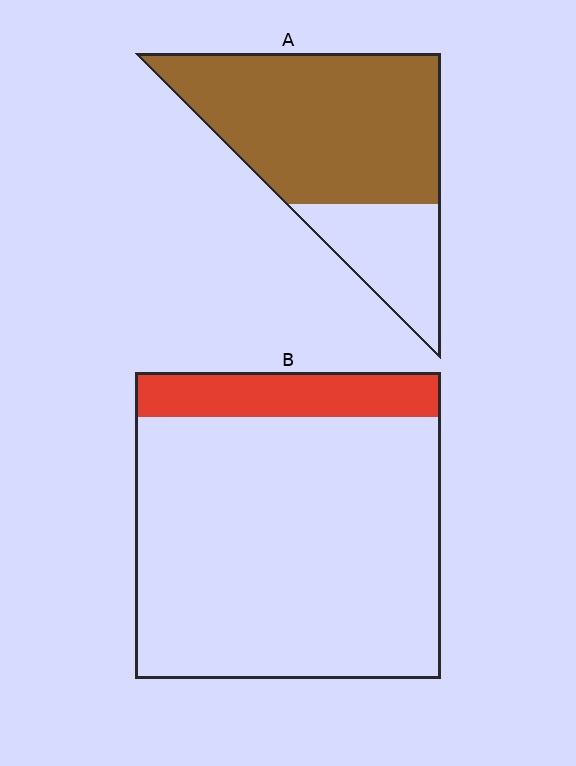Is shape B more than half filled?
No.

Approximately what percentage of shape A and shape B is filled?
A is approximately 75% and B is approximately 15%.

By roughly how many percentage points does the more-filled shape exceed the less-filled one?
By roughly 60 percentage points (A over B).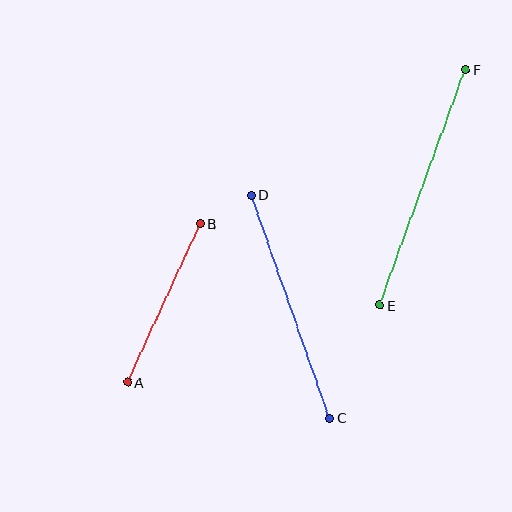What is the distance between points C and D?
The distance is approximately 237 pixels.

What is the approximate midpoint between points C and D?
The midpoint is at approximately (291, 306) pixels.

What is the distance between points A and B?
The distance is approximately 175 pixels.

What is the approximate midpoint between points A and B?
The midpoint is at approximately (164, 303) pixels.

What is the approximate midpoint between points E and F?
The midpoint is at approximately (423, 187) pixels.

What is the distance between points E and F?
The distance is approximately 251 pixels.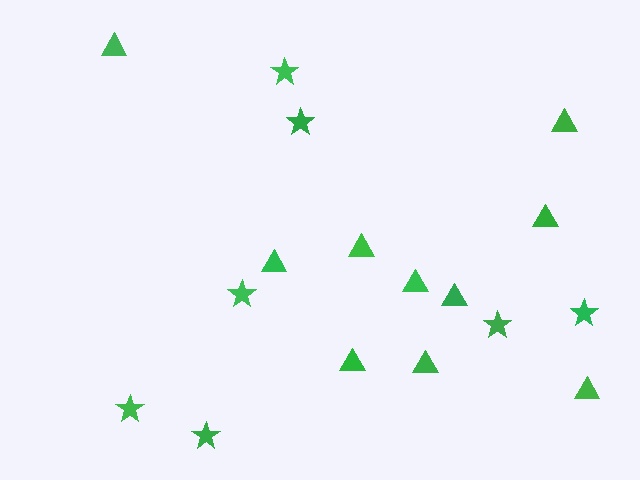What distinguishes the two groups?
There are 2 groups: one group of stars (7) and one group of triangles (10).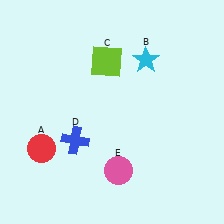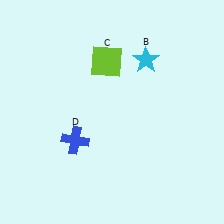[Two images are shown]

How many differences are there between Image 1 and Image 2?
There are 2 differences between the two images.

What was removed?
The pink circle (E), the red circle (A) were removed in Image 2.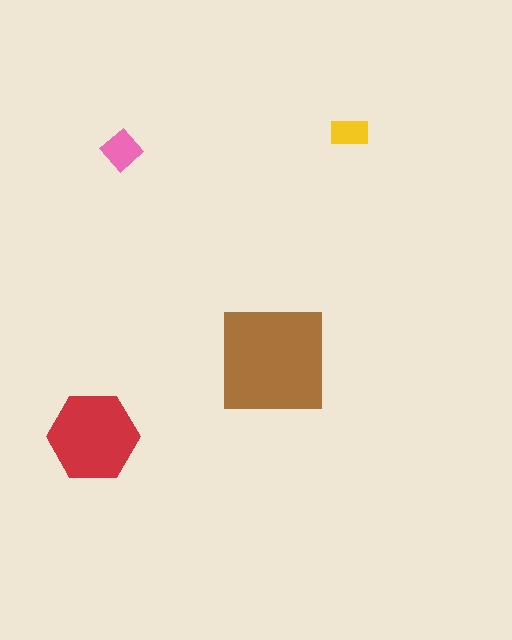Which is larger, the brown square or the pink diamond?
The brown square.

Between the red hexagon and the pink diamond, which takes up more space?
The red hexagon.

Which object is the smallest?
The yellow rectangle.